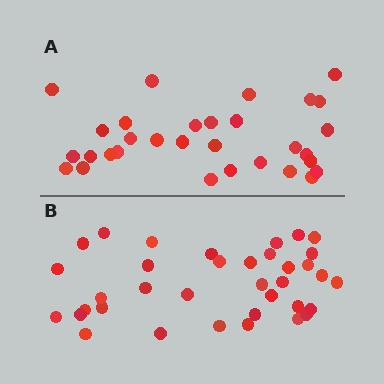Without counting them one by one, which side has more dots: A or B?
Region B (the bottom region) has more dots.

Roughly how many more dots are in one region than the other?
Region B has about 5 more dots than region A.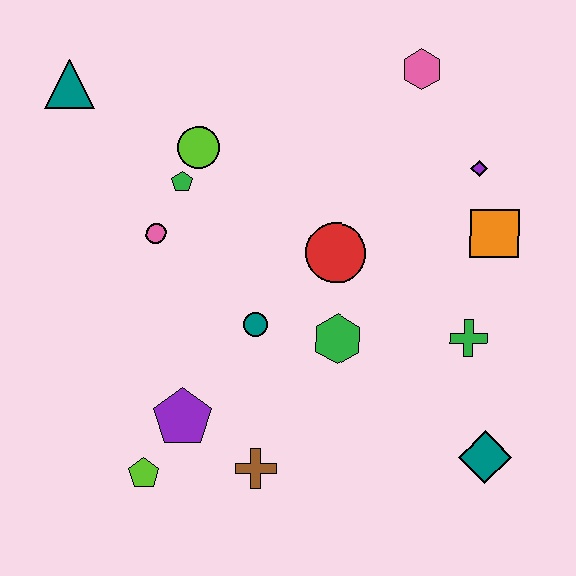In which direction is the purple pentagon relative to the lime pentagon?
The purple pentagon is above the lime pentagon.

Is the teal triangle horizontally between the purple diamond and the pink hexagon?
No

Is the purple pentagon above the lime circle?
No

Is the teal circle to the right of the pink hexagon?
No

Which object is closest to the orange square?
The purple diamond is closest to the orange square.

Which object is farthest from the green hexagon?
The teal triangle is farthest from the green hexagon.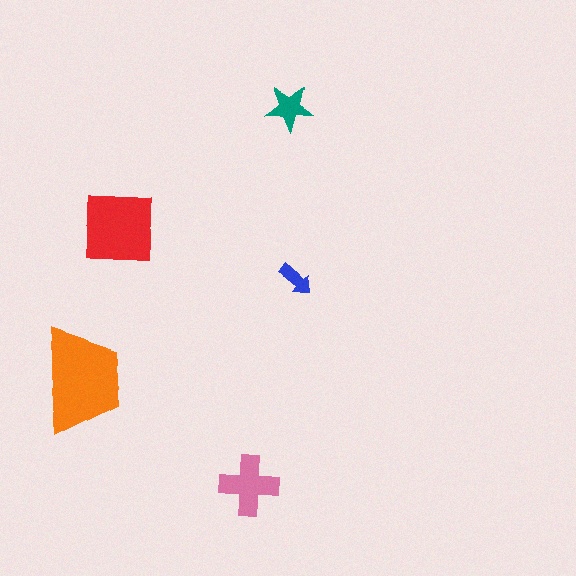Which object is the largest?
The orange trapezoid.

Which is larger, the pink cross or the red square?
The red square.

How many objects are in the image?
There are 5 objects in the image.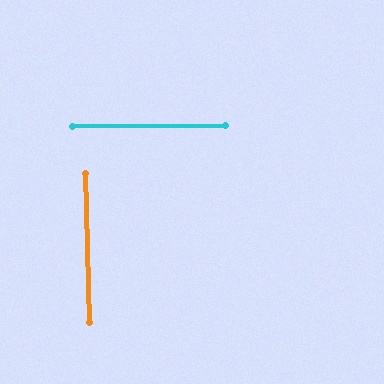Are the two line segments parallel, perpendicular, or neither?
Perpendicular — they meet at approximately 89°.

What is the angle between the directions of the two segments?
Approximately 89 degrees.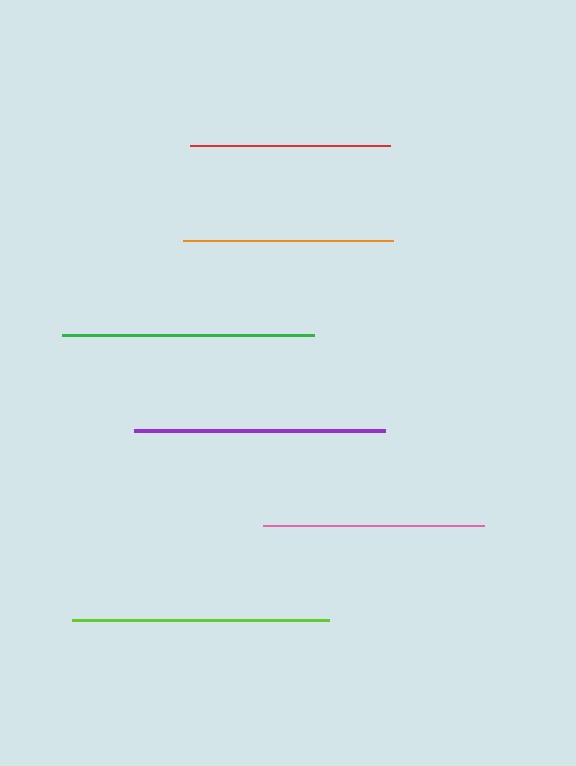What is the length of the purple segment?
The purple segment is approximately 250 pixels long.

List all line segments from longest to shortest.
From longest to shortest: lime, green, purple, pink, orange, red.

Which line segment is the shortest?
The red line is the shortest at approximately 200 pixels.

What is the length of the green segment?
The green segment is approximately 253 pixels long.